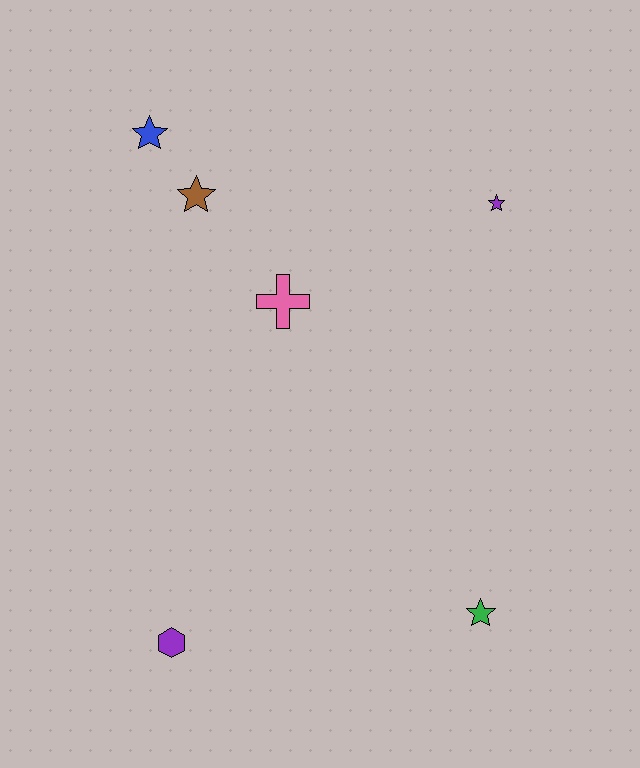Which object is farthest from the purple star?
The purple hexagon is farthest from the purple star.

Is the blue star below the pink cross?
No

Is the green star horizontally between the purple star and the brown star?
Yes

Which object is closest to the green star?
The purple hexagon is closest to the green star.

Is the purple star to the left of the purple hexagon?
No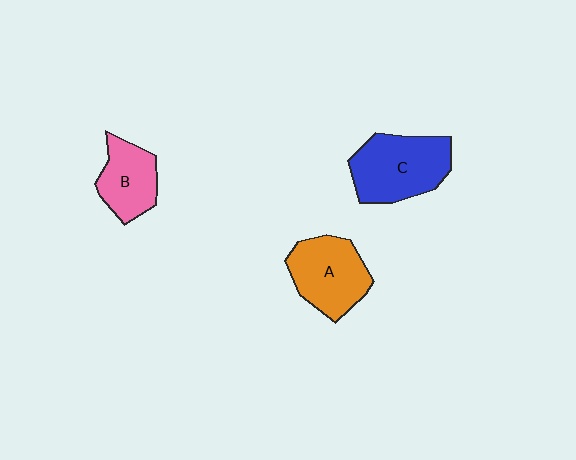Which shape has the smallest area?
Shape B (pink).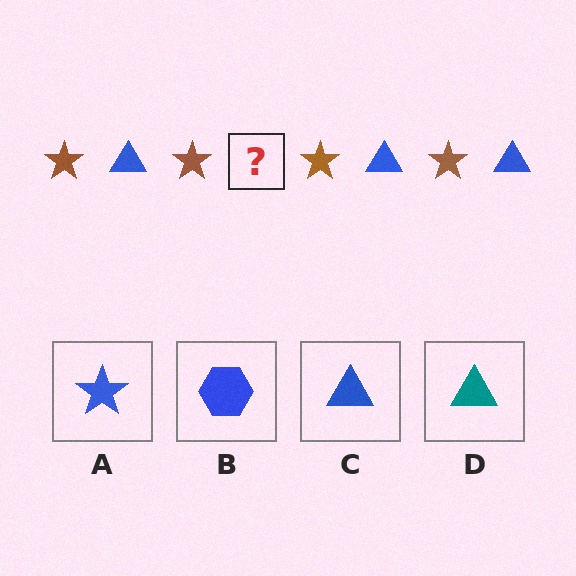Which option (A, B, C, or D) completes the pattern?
C.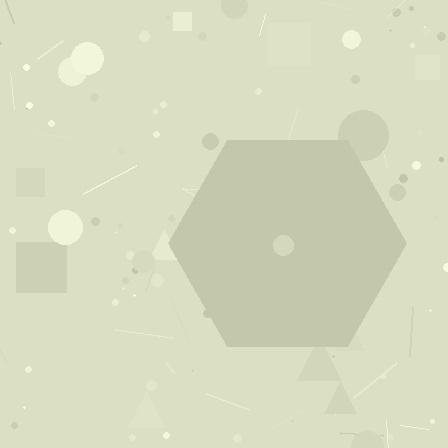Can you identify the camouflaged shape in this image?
The camouflaged shape is a hexagon.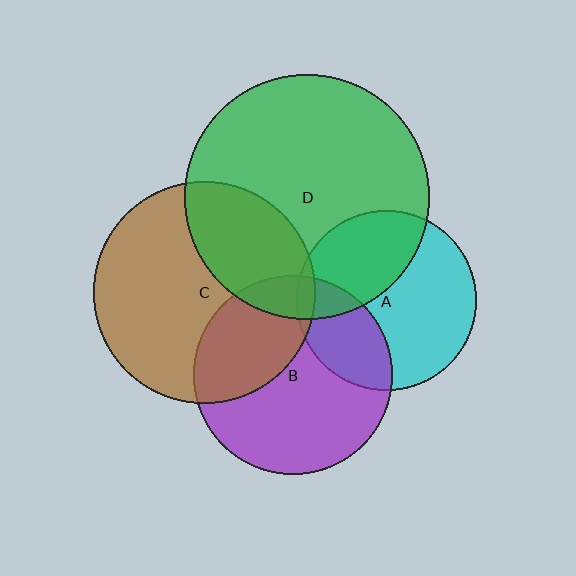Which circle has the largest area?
Circle D (green).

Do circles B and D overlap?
Yes.